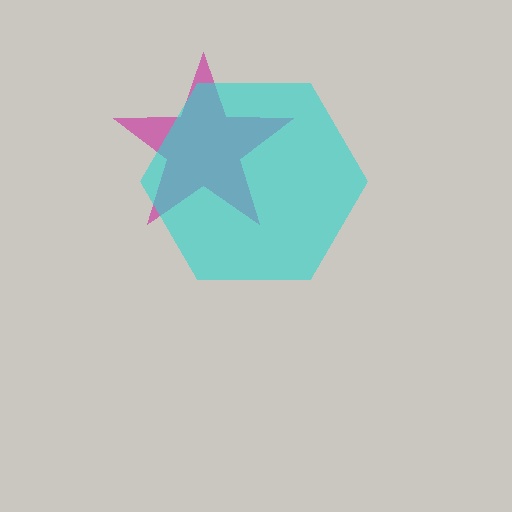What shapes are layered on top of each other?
The layered shapes are: a magenta star, a cyan hexagon.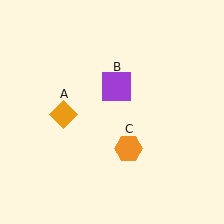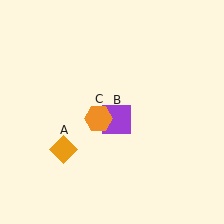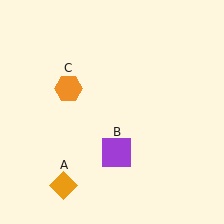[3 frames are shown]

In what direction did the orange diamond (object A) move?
The orange diamond (object A) moved down.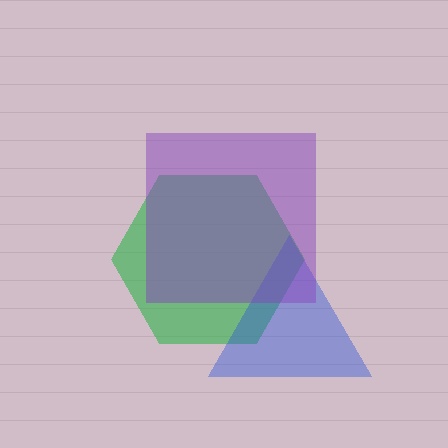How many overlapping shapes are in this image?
There are 3 overlapping shapes in the image.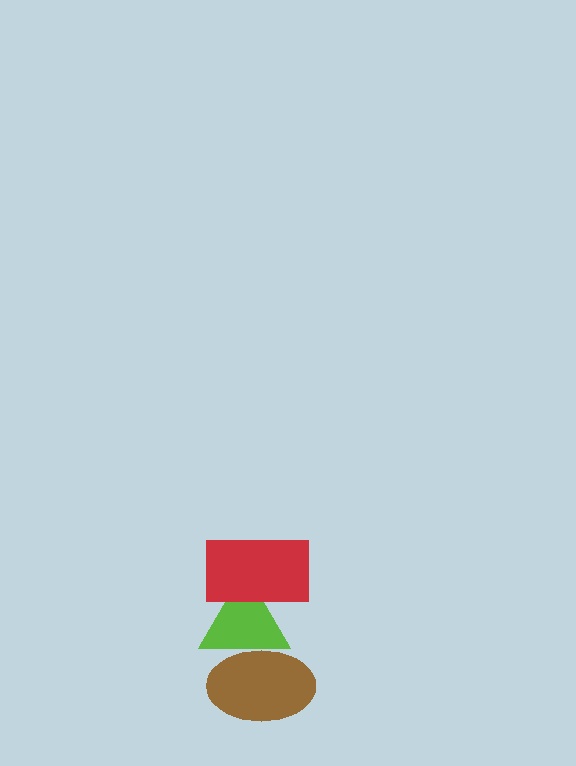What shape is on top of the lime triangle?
The red rectangle is on top of the lime triangle.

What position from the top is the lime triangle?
The lime triangle is 2nd from the top.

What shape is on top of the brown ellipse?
The lime triangle is on top of the brown ellipse.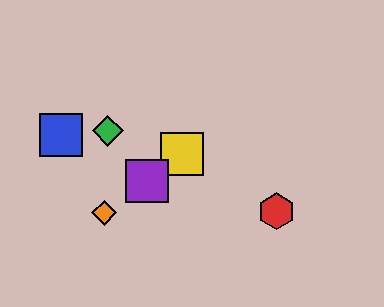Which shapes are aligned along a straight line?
The yellow square, the purple square, the orange diamond are aligned along a straight line.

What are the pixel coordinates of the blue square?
The blue square is at (61, 135).